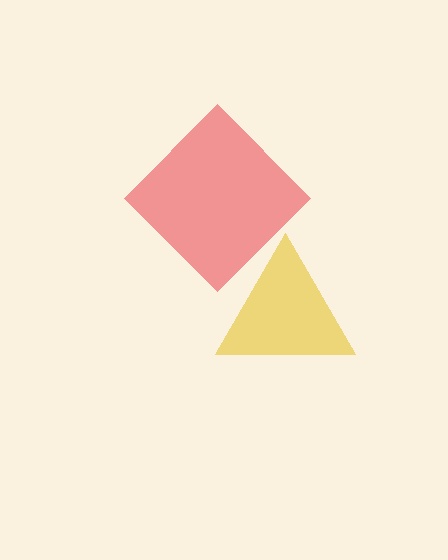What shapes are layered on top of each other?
The layered shapes are: a red diamond, a yellow triangle.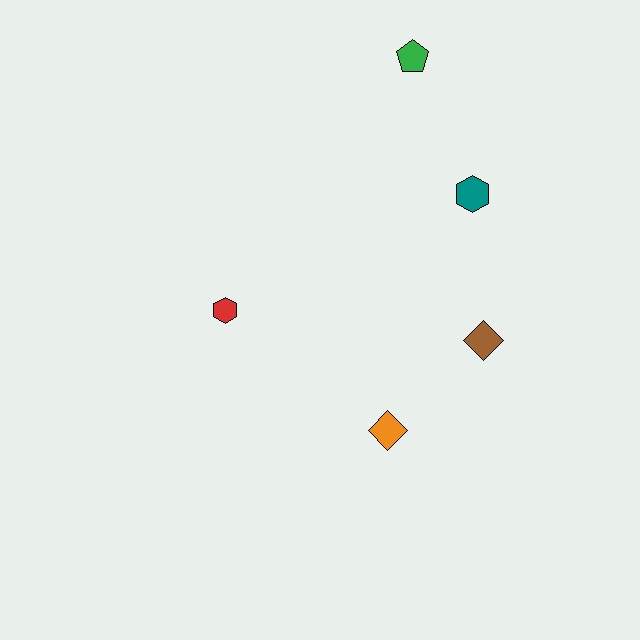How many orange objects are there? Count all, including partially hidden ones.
There is 1 orange object.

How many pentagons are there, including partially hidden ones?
There is 1 pentagon.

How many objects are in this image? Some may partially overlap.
There are 5 objects.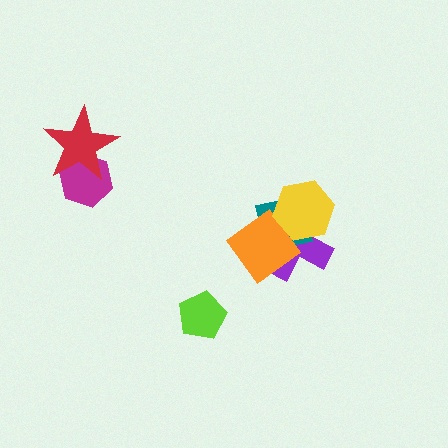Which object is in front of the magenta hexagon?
The red star is in front of the magenta hexagon.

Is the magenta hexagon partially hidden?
Yes, it is partially covered by another shape.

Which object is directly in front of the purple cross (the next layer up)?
The teal square is directly in front of the purple cross.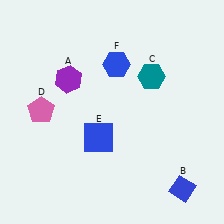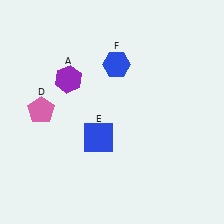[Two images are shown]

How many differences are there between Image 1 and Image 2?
There are 2 differences between the two images.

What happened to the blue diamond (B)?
The blue diamond (B) was removed in Image 2. It was in the bottom-right area of Image 1.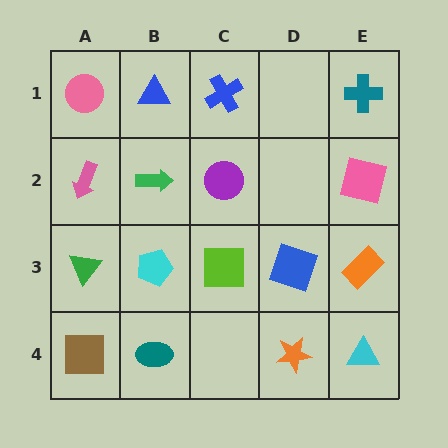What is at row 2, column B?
A green arrow.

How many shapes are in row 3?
5 shapes.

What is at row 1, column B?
A blue triangle.